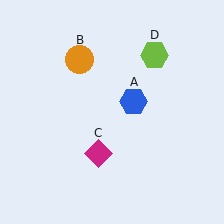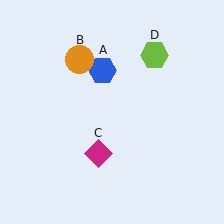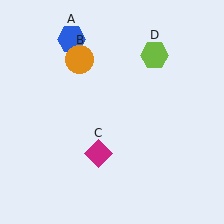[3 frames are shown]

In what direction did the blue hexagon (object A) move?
The blue hexagon (object A) moved up and to the left.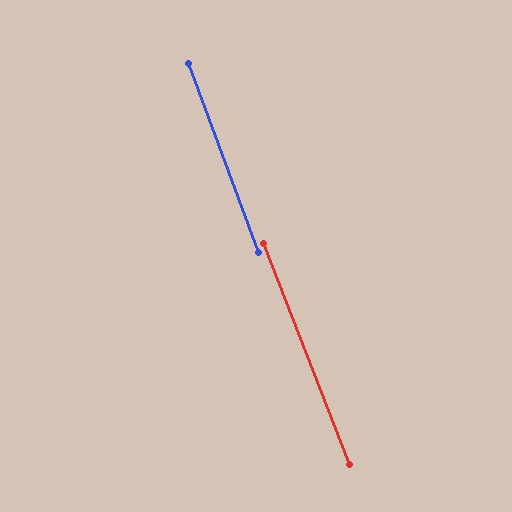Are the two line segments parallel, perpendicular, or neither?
Parallel — their directions differ by only 1.0°.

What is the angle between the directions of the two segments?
Approximately 1 degree.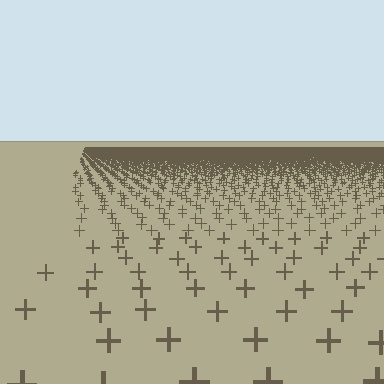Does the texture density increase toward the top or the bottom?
Density increases toward the top.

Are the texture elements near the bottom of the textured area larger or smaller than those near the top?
Larger. Near the bottom, elements are closer to the viewer and appear at a bigger on-screen size.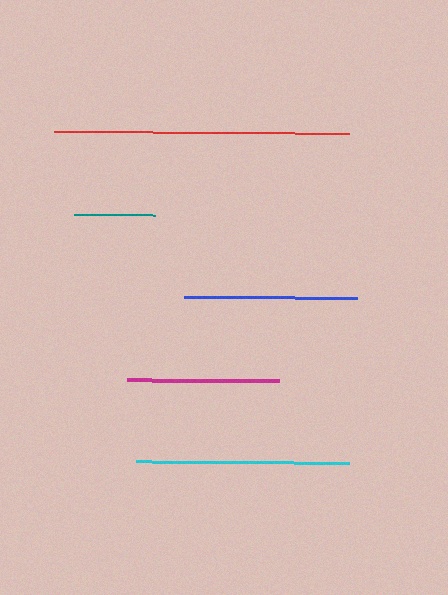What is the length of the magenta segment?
The magenta segment is approximately 152 pixels long.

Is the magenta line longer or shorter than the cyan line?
The cyan line is longer than the magenta line.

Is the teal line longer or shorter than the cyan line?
The cyan line is longer than the teal line.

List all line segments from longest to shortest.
From longest to shortest: red, cyan, blue, magenta, teal.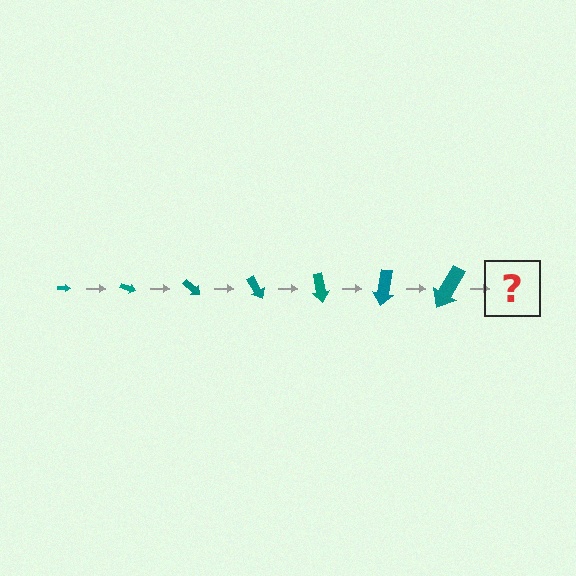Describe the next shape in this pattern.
It should be an arrow, larger than the previous one and rotated 140 degrees from the start.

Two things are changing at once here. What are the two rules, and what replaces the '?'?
The two rules are that the arrow grows larger each step and it rotates 20 degrees each step. The '?' should be an arrow, larger than the previous one and rotated 140 degrees from the start.